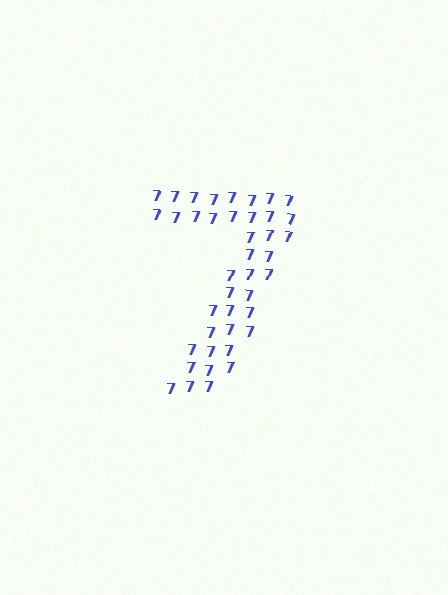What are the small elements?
The small elements are digit 7's.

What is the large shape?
The large shape is the digit 7.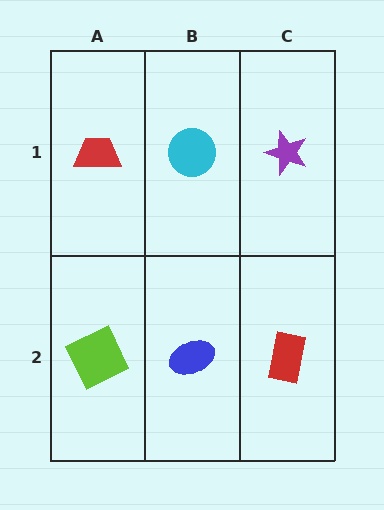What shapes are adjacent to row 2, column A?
A red trapezoid (row 1, column A), a blue ellipse (row 2, column B).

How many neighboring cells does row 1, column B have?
3.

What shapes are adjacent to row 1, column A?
A lime square (row 2, column A), a cyan circle (row 1, column B).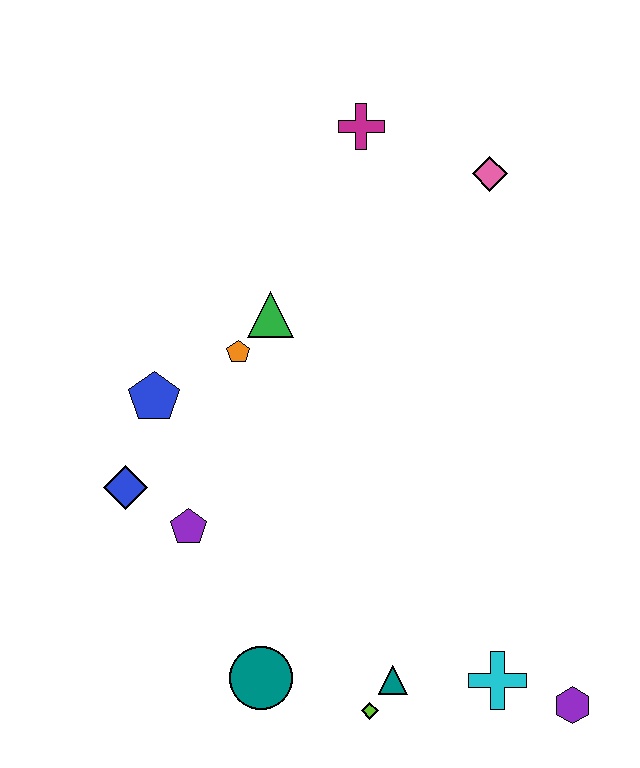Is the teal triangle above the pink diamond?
No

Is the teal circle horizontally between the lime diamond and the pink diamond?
No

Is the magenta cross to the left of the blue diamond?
No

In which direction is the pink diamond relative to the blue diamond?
The pink diamond is to the right of the blue diamond.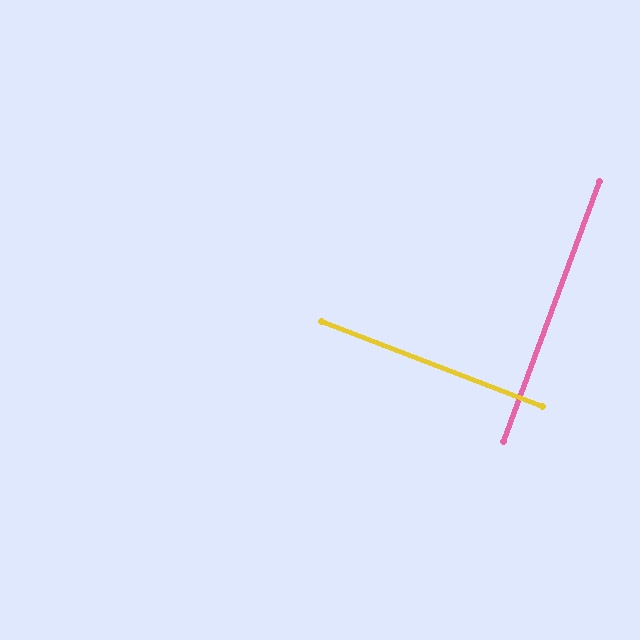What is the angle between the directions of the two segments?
Approximately 89 degrees.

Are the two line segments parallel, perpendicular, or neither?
Perpendicular — they meet at approximately 89°.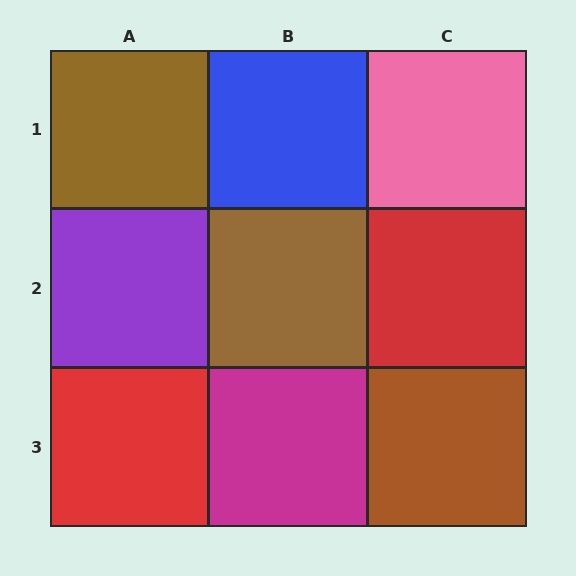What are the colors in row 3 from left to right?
Red, magenta, brown.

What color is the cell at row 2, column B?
Brown.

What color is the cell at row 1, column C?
Pink.